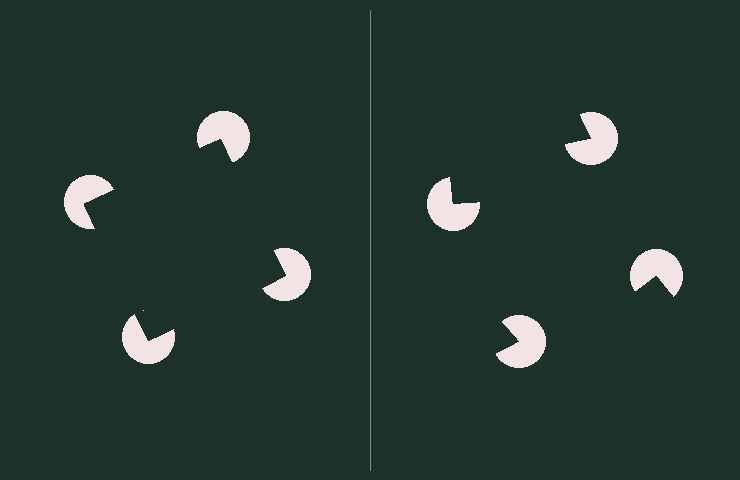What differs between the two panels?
The pac-man discs are positioned identically on both sides; only the wedge orientations differ. On the left they align to a square; on the right they are misaligned.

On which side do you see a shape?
An illusory square appears on the left side. On the right side the wedge cuts are rotated, so no coherent shape forms.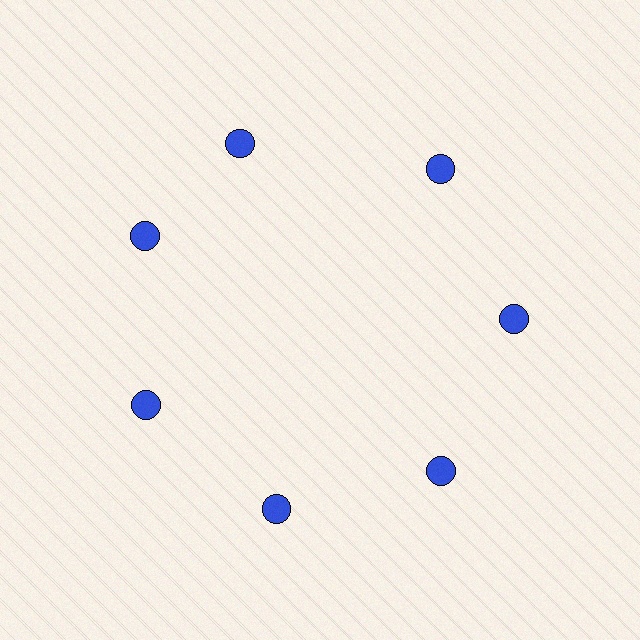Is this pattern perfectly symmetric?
No. The 7 blue circles are arranged in a ring, but one element near the 12 o'clock position is rotated out of alignment along the ring, breaking the 7-fold rotational symmetry.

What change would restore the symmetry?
The symmetry would be restored by rotating it back into even spacing with its neighbors so that all 7 circles sit at equal angles and equal distance from the center.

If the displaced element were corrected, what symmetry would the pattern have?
It would have 7-fold rotational symmetry — the pattern would map onto itself every 51 degrees.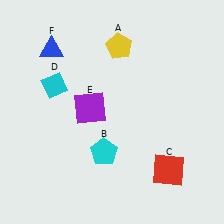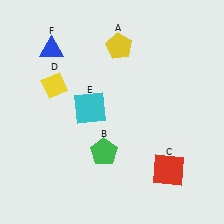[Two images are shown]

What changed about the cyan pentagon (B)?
In Image 1, B is cyan. In Image 2, it changed to green.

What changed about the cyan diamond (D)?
In Image 1, D is cyan. In Image 2, it changed to yellow.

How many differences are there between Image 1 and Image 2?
There are 3 differences between the two images.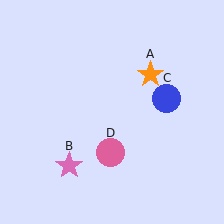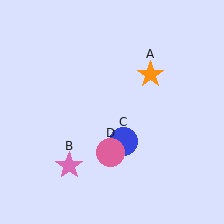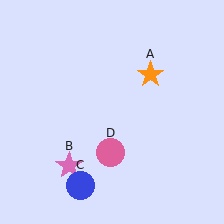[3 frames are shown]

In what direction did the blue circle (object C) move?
The blue circle (object C) moved down and to the left.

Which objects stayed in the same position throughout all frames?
Orange star (object A) and pink star (object B) and pink circle (object D) remained stationary.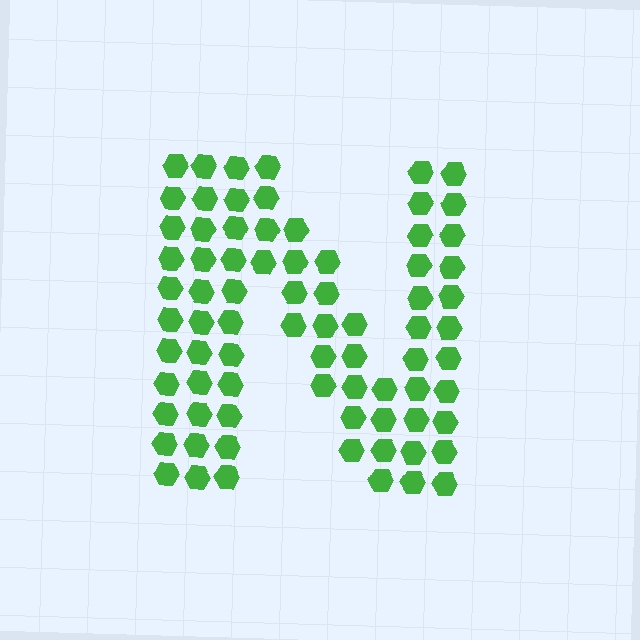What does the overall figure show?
The overall figure shows the letter N.